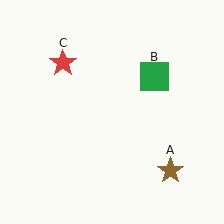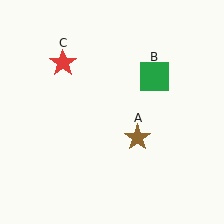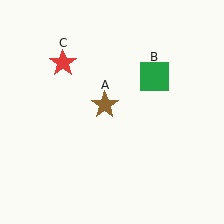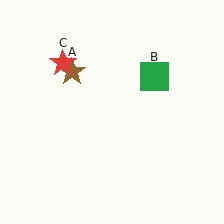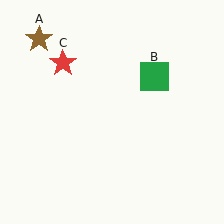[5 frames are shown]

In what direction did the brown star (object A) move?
The brown star (object A) moved up and to the left.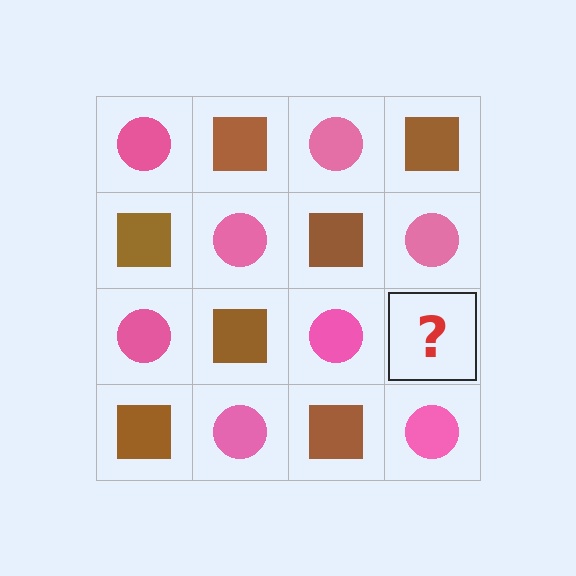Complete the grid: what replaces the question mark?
The question mark should be replaced with a brown square.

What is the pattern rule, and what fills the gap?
The rule is that it alternates pink circle and brown square in a checkerboard pattern. The gap should be filled with a brown square.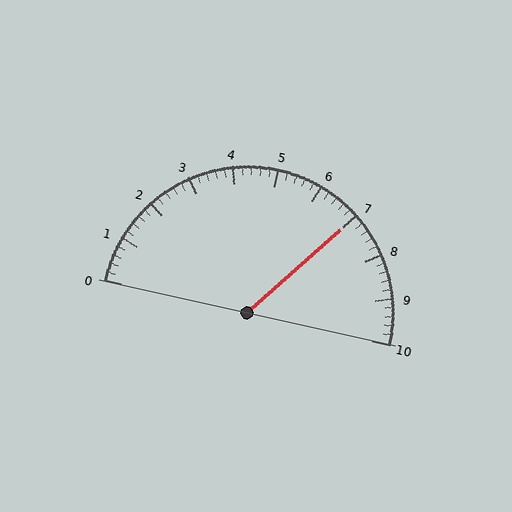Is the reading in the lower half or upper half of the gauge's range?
The reading is in the upper half of the range (0 to 10).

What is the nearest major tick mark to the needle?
The nearest major tick mark is 7.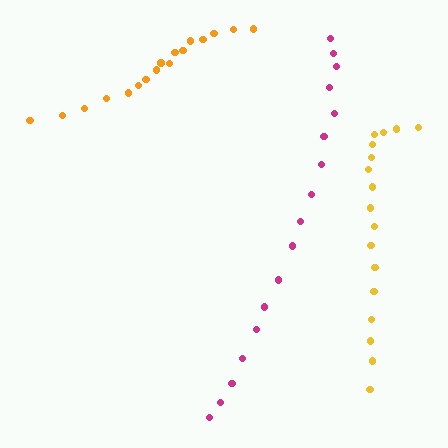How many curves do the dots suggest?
There are 3 distinct paths.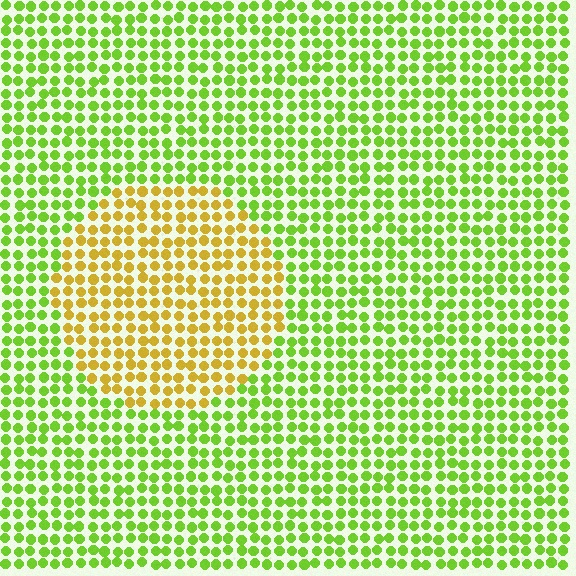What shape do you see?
I see a circle.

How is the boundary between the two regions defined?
The boundary is defined purely by a slight shift in hue (about 48 degrees). Spacing, size, and orientation are identical on both sides.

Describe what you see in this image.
The image is filled with small lime elements in a uniform arrangement. A circle-shaped region is visible where the elements are tinted to a slightly different hue, forming a subtle color boundary.